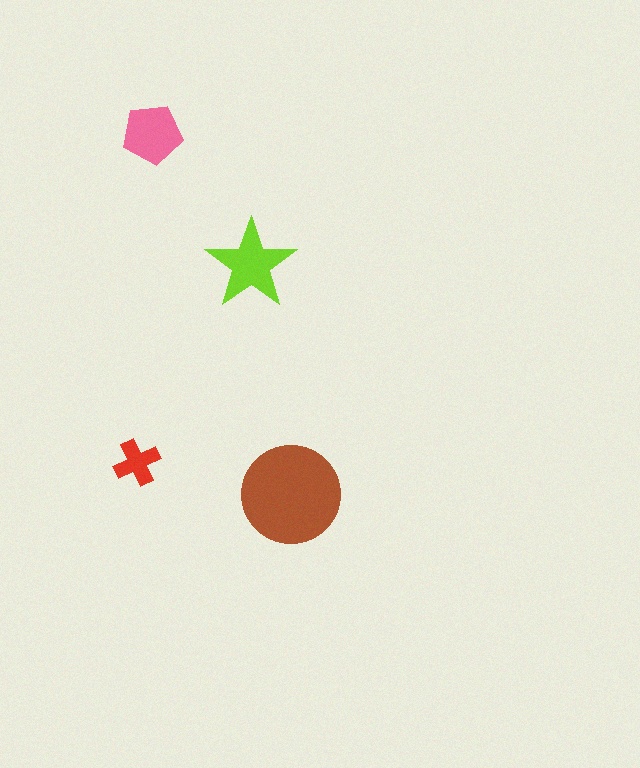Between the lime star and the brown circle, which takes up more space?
The brown circle.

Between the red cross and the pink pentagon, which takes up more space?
The pink pentagon.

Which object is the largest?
The brown circle.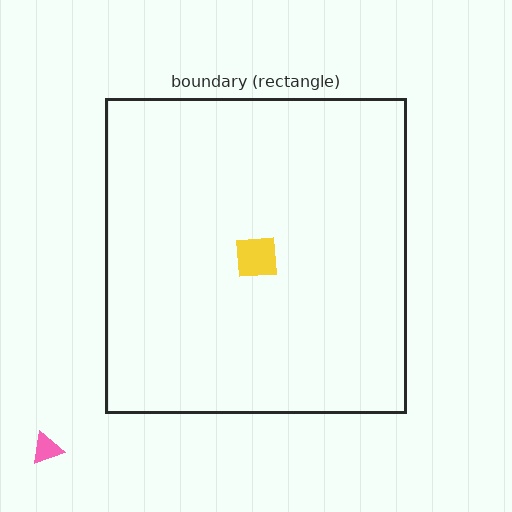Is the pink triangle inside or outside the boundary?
Outside.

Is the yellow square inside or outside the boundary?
Inside.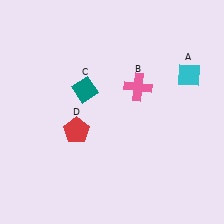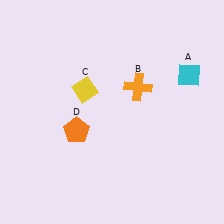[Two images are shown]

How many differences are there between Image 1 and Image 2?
There are 3 differences between the two images.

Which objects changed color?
B changed from pink to orange. C changed from teal to yellow. D changed from red to orange.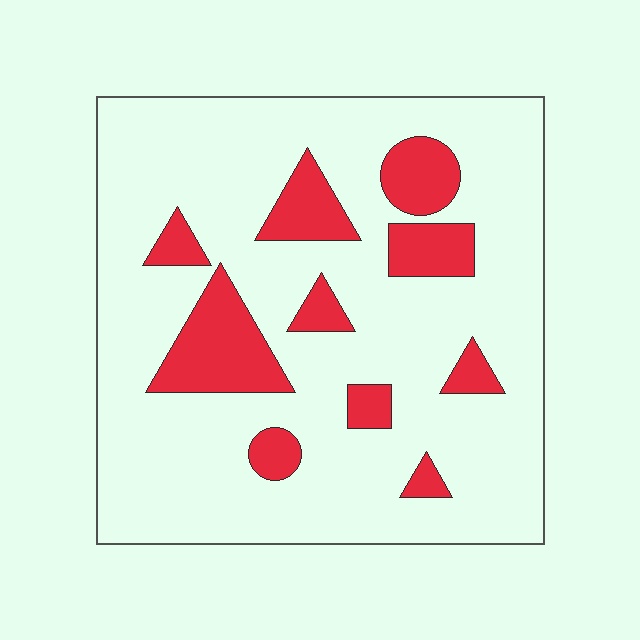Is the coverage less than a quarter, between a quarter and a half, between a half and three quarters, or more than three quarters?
Less than a quarter.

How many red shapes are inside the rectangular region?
10.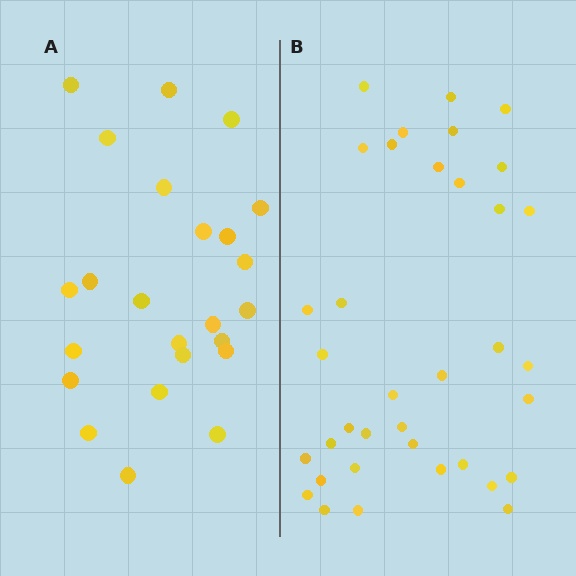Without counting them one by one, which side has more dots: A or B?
Region B (the right region) has more dots.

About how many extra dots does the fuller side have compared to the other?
Region B has roughly 12 or so more dots than region A.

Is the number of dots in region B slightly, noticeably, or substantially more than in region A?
Region B has substantially more. The ratio is roughly 1.5 to 1.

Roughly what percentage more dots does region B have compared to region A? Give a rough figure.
About 50% more.